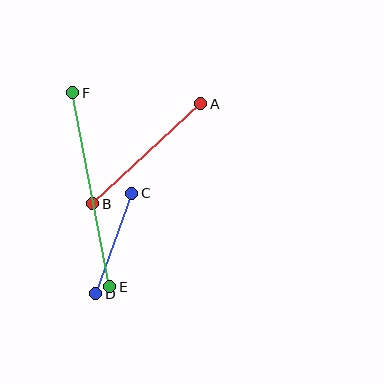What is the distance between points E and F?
The distance is approximately 197 pixels.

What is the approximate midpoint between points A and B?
The midpoint is at approximately (147, 154) pixels.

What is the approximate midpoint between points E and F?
The midpoint is at approximately (91, 190) pixels.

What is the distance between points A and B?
The distance is approximately 147 pixels.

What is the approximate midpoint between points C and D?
The midpoint is at approximately (114, 243) pixels.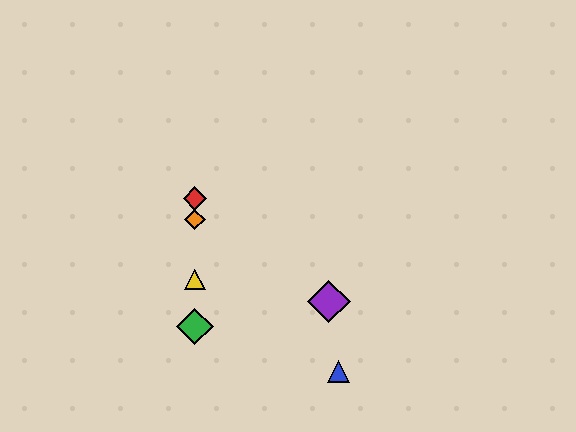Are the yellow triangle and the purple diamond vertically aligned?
No, the yellow triangle is at x≈195 and the purple diamond is at x≈329.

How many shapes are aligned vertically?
4 shapes (the red diamond, the green diamond, the yellow triangle, the orange diamond) are aligned vertically.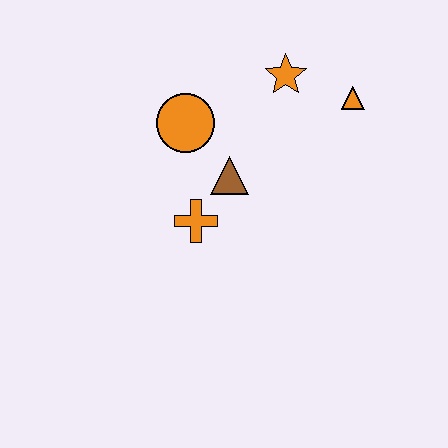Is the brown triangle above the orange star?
No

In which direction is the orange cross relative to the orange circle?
The orange cross is below the orange circle.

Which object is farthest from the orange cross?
The orange triangle is farthest from the orange cross.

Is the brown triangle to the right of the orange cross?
Yes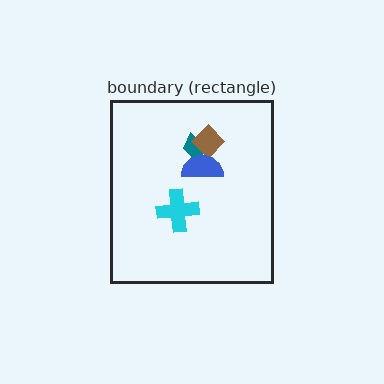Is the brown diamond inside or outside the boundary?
Inside.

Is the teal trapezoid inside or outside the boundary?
Inside.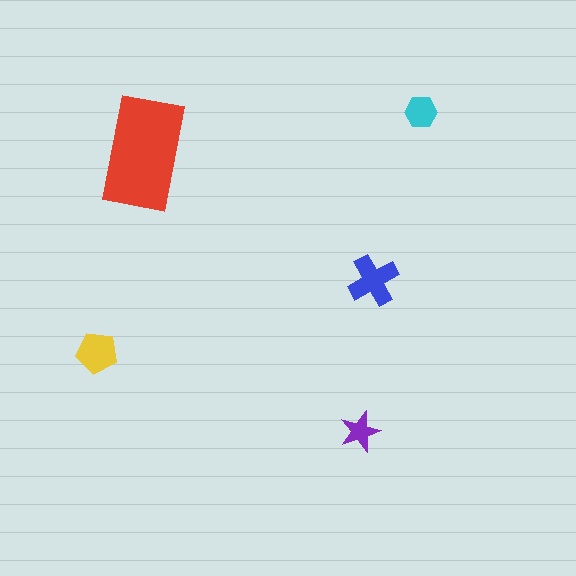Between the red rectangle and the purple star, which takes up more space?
The red rectangle.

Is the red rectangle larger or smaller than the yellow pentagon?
Larger.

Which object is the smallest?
The purple star.